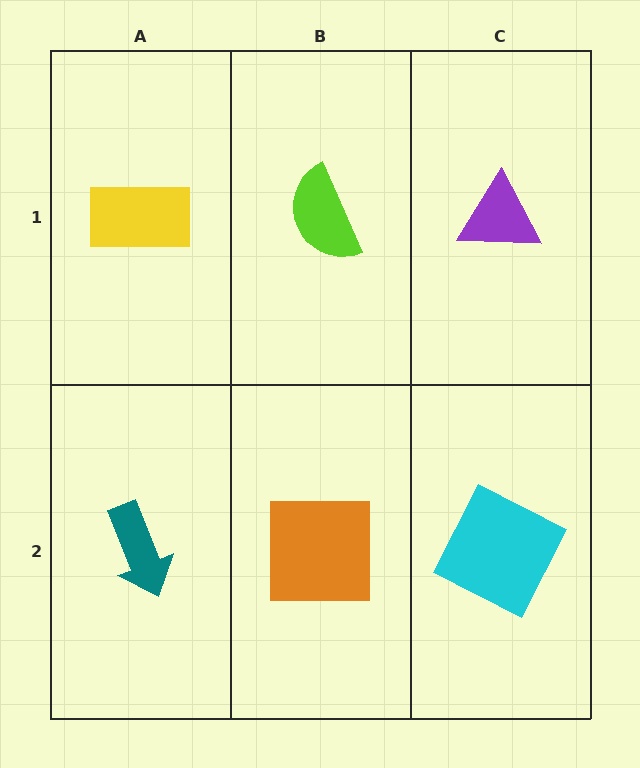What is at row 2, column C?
A cyan square.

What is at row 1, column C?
A purple triangle.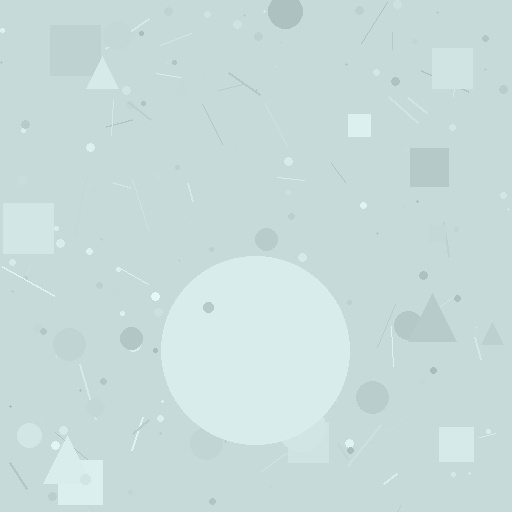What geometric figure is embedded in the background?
A circle is embedded in the background.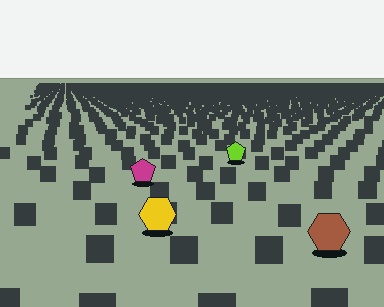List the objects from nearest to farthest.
From nearest to farthest: the brown hexagon, the yellow hexagon, the magenta pentagon, the lime pentagon.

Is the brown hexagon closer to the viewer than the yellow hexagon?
Yes. The brown hexagon is closer — you can tell from the texture gradient: the ground texture is coarser near it.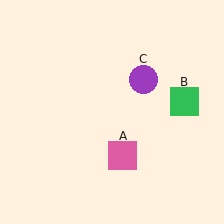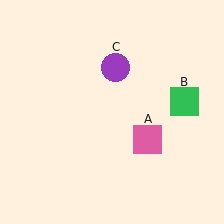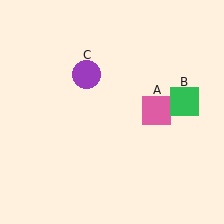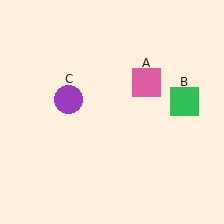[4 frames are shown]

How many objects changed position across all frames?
2 objects changed position: pink square (object A), purple circle (object C).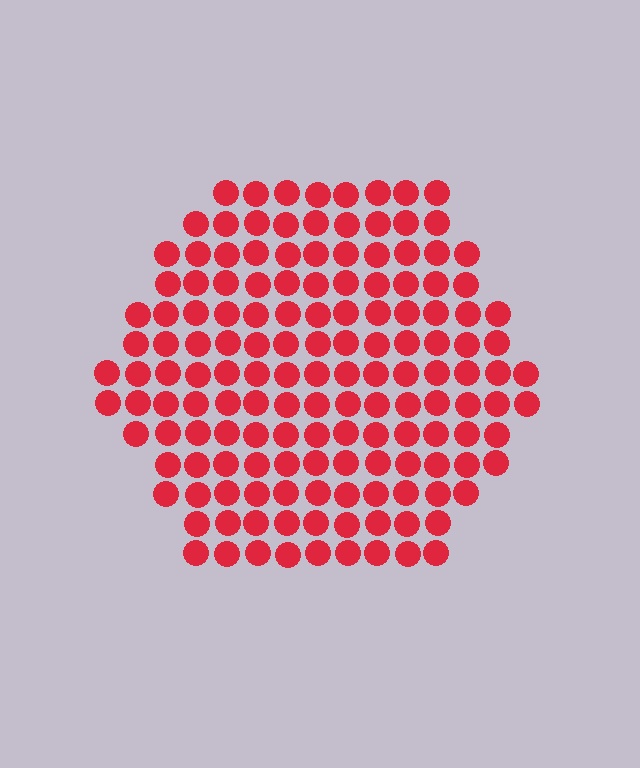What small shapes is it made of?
It is made of small circles.